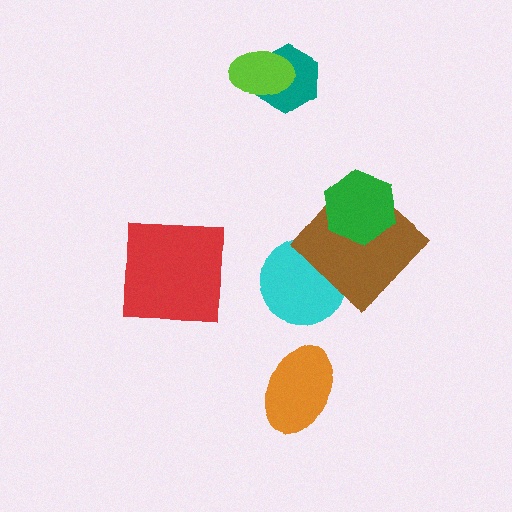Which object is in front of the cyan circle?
The brown diamond is in front of the cyan circle.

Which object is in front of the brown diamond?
The green hexagon is in front of the brown diamond.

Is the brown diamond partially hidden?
Yes, it is partially covered by another shape.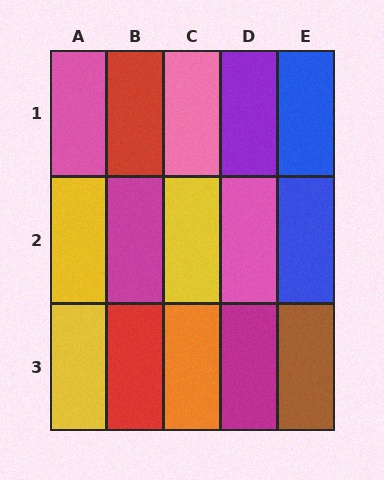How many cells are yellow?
3 cells are yellow.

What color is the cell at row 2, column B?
Magenta.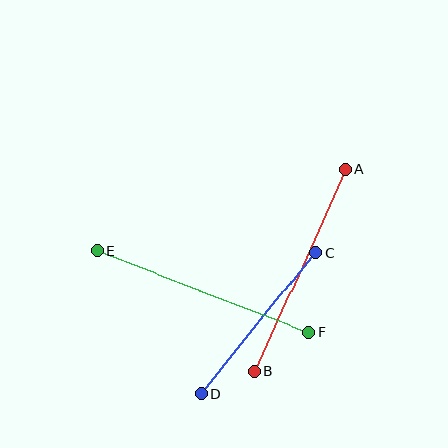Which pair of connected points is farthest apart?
Points E and F are farthest apart.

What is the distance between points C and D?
The distance is approximately 182 pixels.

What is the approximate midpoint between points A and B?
The midpoint is at approximately (300, 270) pixels.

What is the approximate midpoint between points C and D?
The midpoint is at approximately (258, 323) pixels.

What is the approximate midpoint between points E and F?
The midpoint is at approximately (203, 291) pixels.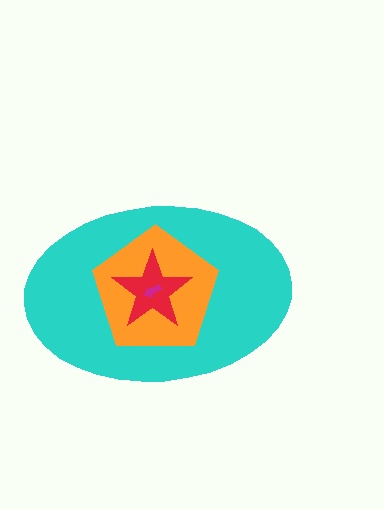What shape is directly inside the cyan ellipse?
The orange pentagon.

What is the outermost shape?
The cyan ellipse.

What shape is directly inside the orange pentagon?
The red star.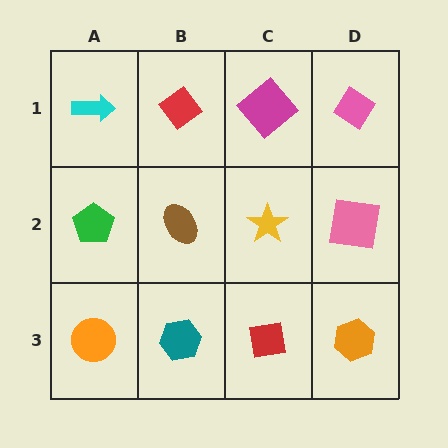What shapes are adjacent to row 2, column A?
A cyan arrow (row 1, column A), an orange circle (row 3, column A), a brown ellipse (row 2, column B).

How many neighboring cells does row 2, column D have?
3.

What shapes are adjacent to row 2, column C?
A magenta diamond (row 1, column C), a red square (row 3, column C), a brown ellipse (row 2, column B), a pink square (row 2, column D).